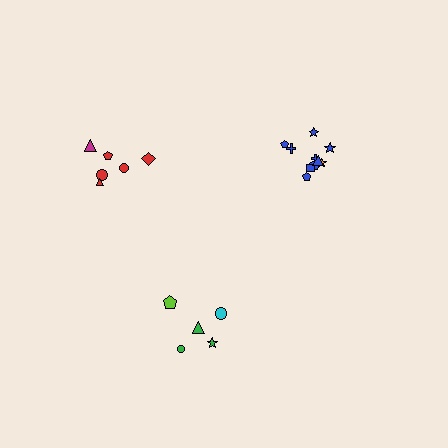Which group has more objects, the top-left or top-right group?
The top-right group.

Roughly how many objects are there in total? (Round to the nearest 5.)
Roughly 20 objects in total.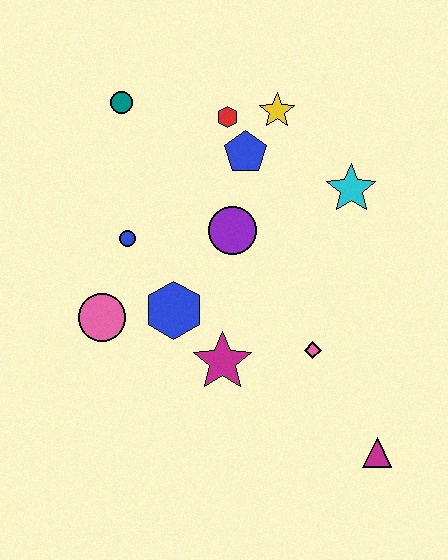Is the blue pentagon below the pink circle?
No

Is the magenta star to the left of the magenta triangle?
Yes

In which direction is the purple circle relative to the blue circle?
The purple circle is to the right of the blue circle.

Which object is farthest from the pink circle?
The magenta triangle is farthest from the pink circle.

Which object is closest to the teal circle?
The red hexagon is closest to the teal circle.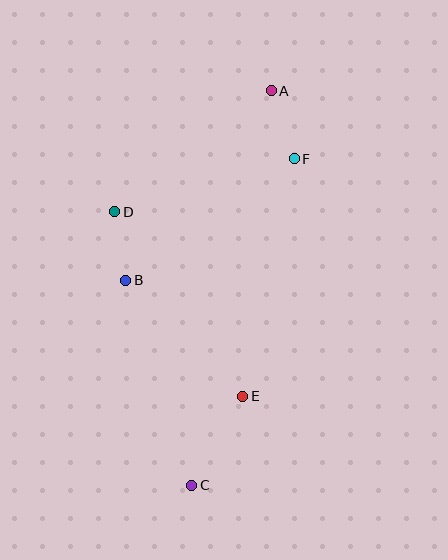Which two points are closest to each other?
Points B and D are closest to each other.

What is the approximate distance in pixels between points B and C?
The distance between B and C is approximately 215 pixels.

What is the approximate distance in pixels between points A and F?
The distance between A and F is approximately 72 pixels.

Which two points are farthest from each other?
Points A and C are farthest from each other.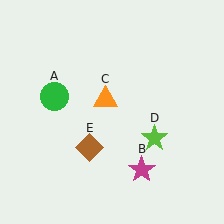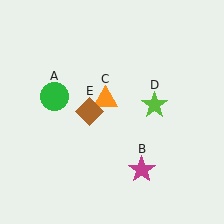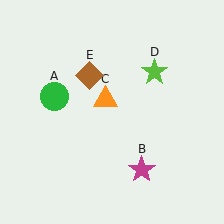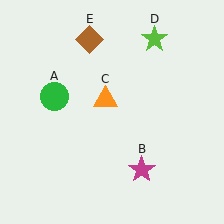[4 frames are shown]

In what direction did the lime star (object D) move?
The lime star (object D) moved up.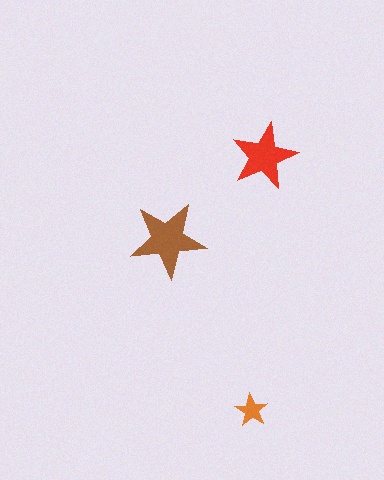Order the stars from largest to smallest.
the brown one, the red one, the orange one.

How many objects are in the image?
There are 3 objects in the image.